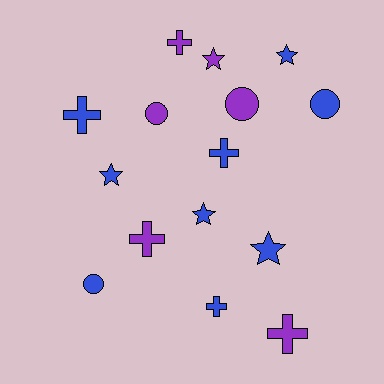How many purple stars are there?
There is 1 purple star.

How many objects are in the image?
There are 15 objects.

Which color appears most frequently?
Blue, with 9 objects.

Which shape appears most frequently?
Cross, with 6 objects.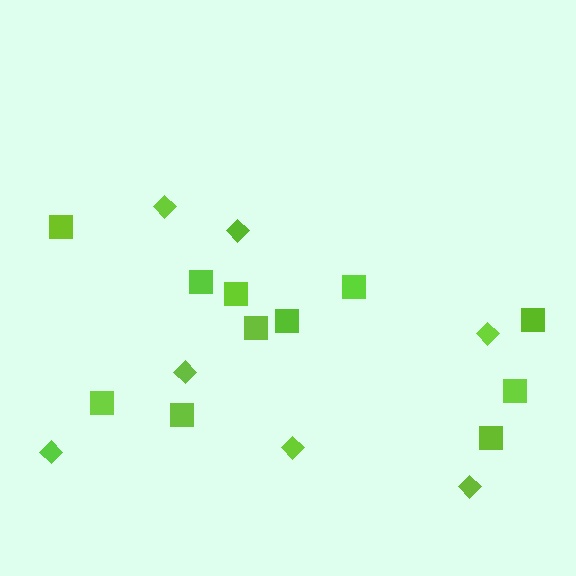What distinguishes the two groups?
There are 2 groups: one group of diamonds (7) and one group of squares (11).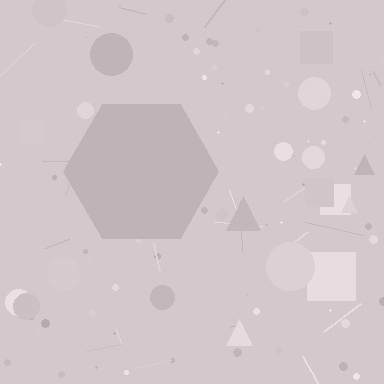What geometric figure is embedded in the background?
A hexagon is embedded in the background.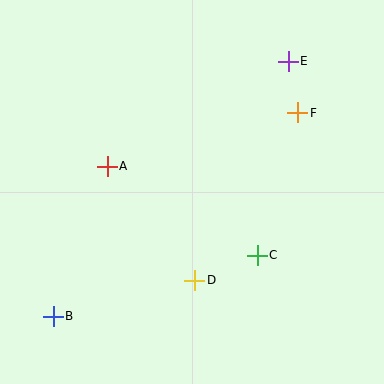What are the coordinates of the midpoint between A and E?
The midpoint between A and E is at (198, 114).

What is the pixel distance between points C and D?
The distance between C and D is 67 pixels.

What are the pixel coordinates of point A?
Point A is at (107, 166).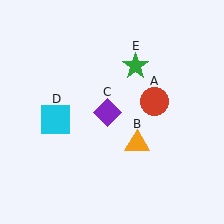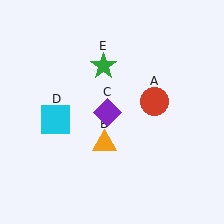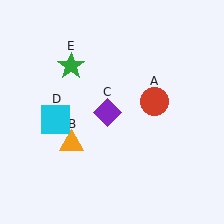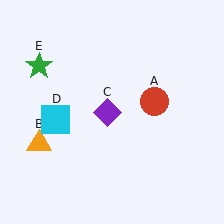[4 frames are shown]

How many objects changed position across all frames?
2 objects changed position: orange triangle (object B), green star (object E).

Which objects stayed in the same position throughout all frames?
Red circle (object A) and purple diamond (object C) and cyan square (object D) remained stationary.